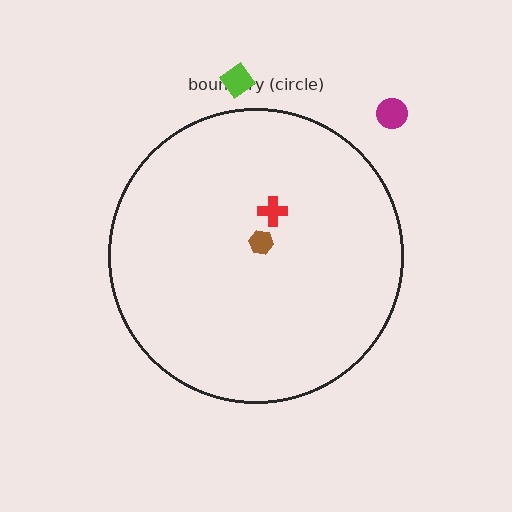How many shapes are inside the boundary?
2 inside, 2 outside.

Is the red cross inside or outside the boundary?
Inside.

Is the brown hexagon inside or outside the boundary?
Inside.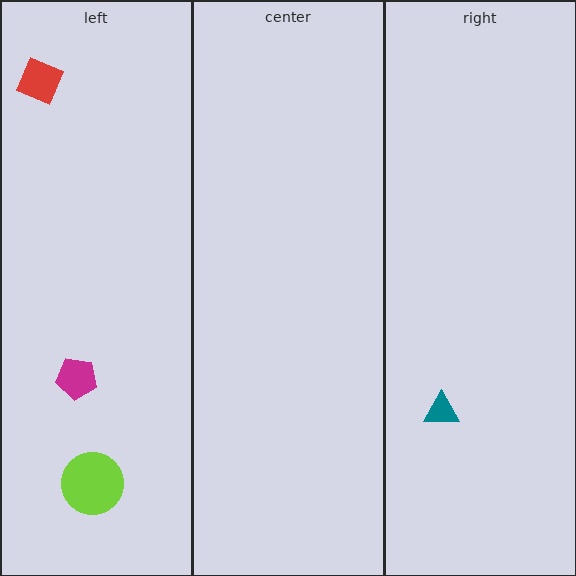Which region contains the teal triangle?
The right region.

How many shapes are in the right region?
1.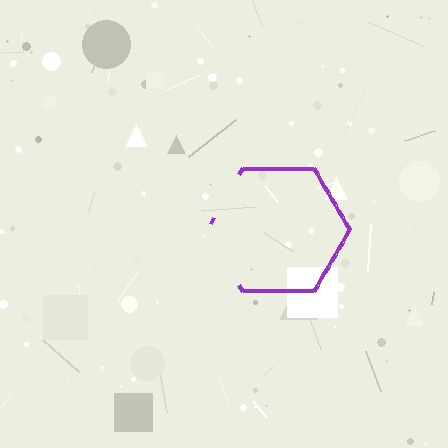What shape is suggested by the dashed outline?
The dashed outline suggests a hexagon.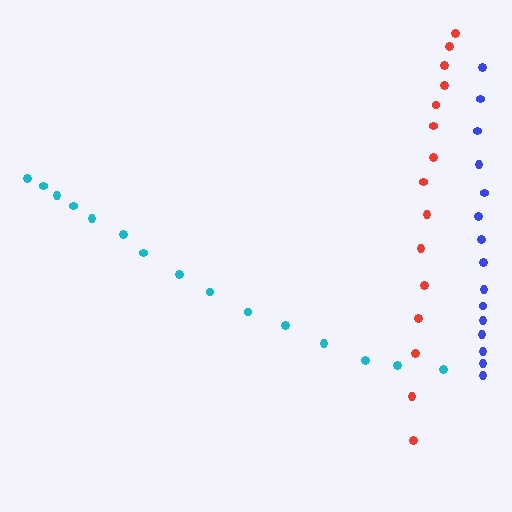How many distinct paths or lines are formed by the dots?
There are 3 distinct paths.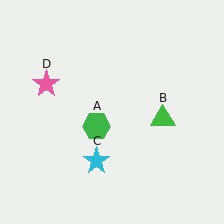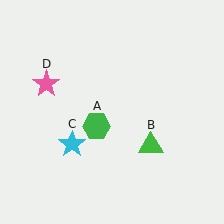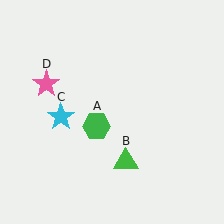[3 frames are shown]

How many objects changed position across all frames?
2 objects changed position: green triangle (object B), cyan star (object C).